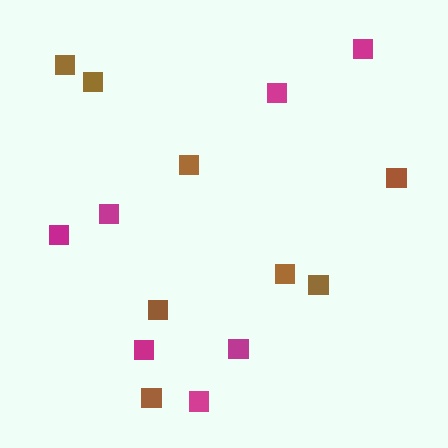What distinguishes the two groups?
There are 2 groups: one group of brown squares (8) and one group of magenta squares (7).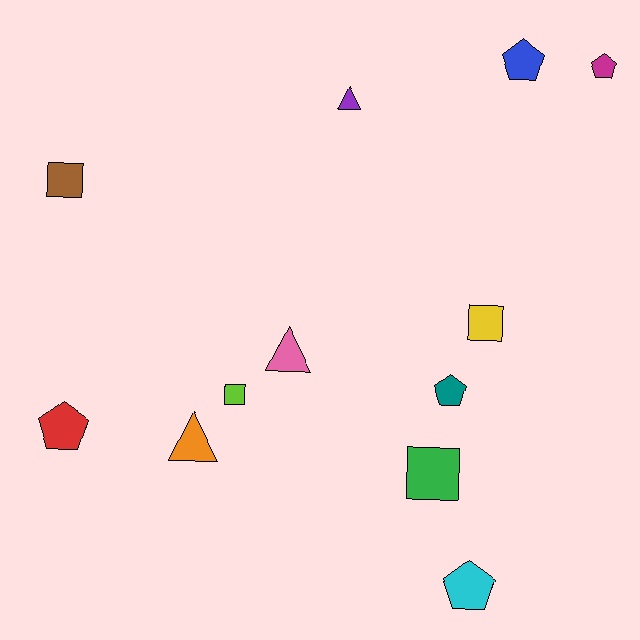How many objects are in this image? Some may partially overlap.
There are 12 objects.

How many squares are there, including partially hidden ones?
There are 4 squares.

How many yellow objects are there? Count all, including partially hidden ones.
There is 1 yellow object.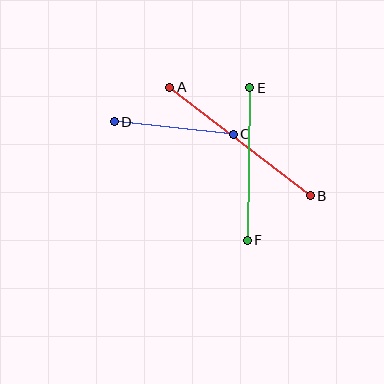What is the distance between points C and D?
The distance is approximately 120 pixels.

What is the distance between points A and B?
The distance is approximately 177 pixels.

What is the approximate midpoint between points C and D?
The midpoint is at approximately (174, 128) pixels.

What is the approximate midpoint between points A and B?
The midpoint is at approximately (240, 142) pixels.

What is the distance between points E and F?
The distance is approximately 153 pixels.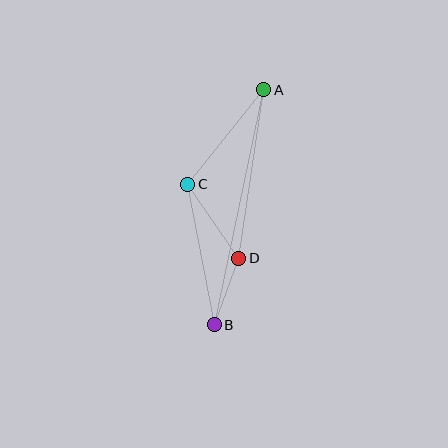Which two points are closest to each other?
Points B and D are closest to each other.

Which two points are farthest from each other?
Points A and B are farthest from each other.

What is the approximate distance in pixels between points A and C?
The distance between A and C is approximately 122 pixels.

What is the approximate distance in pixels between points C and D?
The distance between C and D is approximately 90 pixels.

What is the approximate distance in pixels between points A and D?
The distance between A and D is approximately 171 pixels.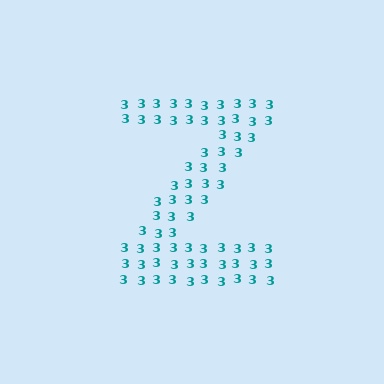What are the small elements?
The small elements are digit 3's.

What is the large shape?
The large shape is the letter Z.